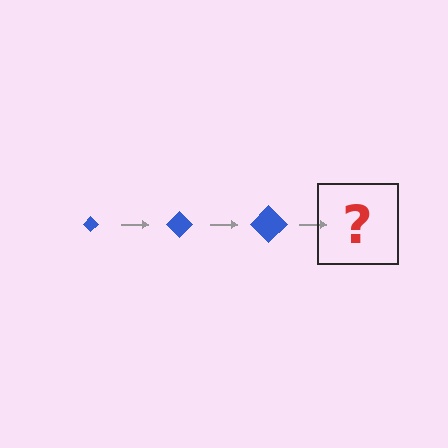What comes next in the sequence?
The next element should be a blue diamond, larger than the previous one.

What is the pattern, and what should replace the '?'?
The pattern is that the diamond gets progressively larger each step. The '?' should be a blue diamond, larger than the previous one.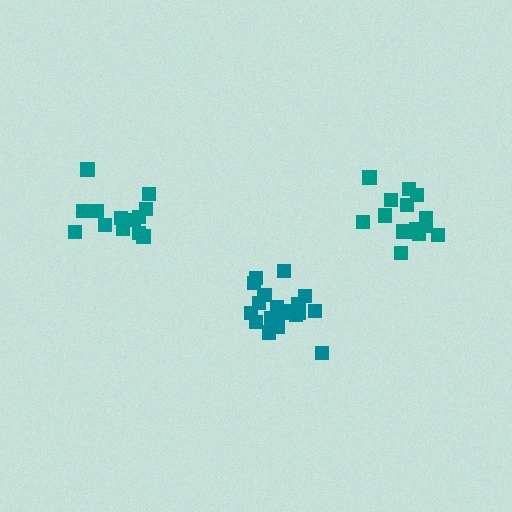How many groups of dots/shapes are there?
There are 3 groups.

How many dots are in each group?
Group 1: 14 dots, Group 2: 15 dots, Group 3: 19 dots (48 total).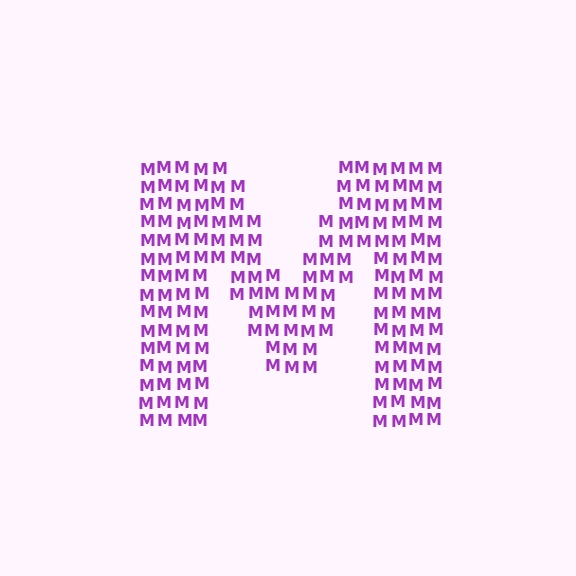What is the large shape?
The large shape is the letter M.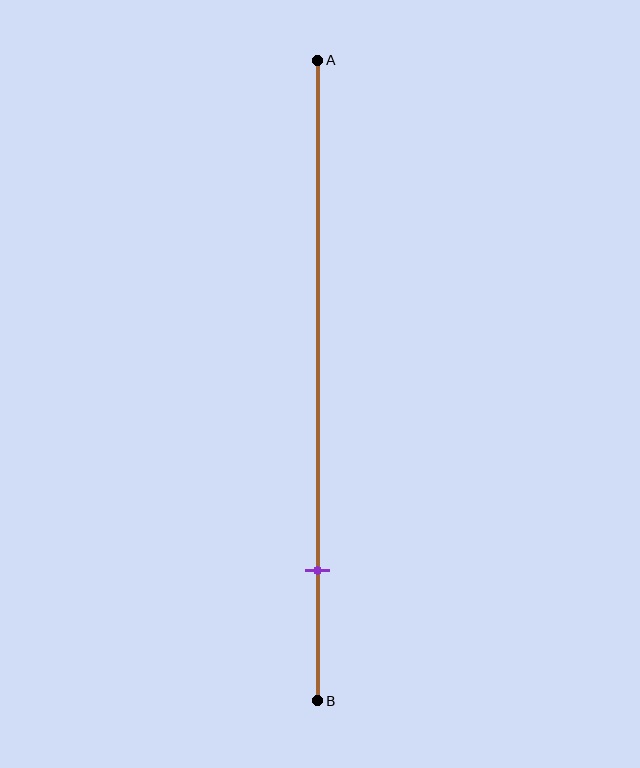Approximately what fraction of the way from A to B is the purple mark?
The purple mark is approximately 80% of the way from A to B.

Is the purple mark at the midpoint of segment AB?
No, the mark is at about 80% from A, not at the 50% midpoint.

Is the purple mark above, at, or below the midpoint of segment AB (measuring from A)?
The purple mark is below the midpoint of segment AB.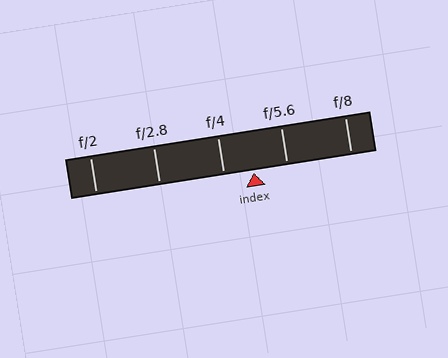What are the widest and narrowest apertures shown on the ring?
The widest aperture shown is f/2 and the narrowest is f/8.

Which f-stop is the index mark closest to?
The index mark is closest to f/4.